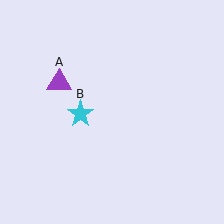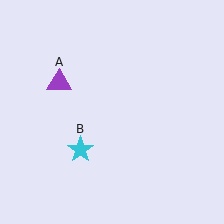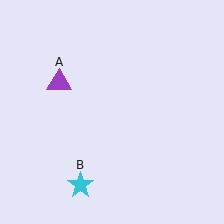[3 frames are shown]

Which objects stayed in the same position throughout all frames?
Purple triangle (object A) remained stationary.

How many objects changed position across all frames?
1 object changed position: cyan star (object B).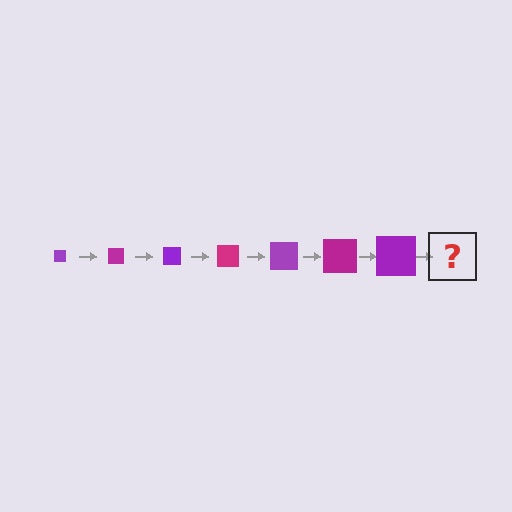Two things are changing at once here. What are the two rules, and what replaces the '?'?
The two rules are that the square grows larger each step and the color cycles through purple and magenta. The '?' should be a magenta square, larger than the previous one.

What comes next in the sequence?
The next element should be a magenta square, larger than the previous one.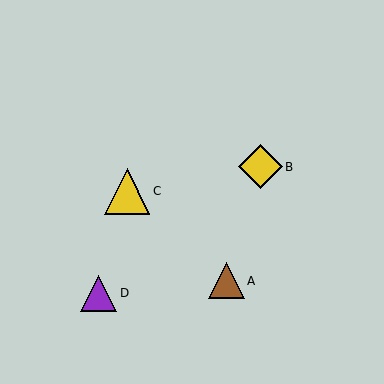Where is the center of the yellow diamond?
The center of the yellow diamond is at (260, 167).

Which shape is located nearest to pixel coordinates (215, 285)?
The brown triangle (labeled A) at (226, 281) is nearest to that location.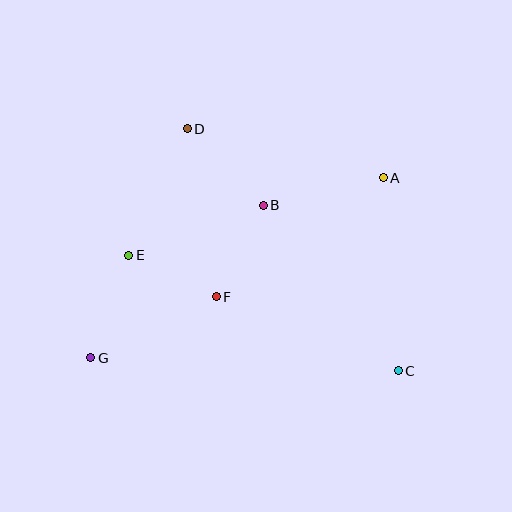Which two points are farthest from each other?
Points A and G are farthest from each other.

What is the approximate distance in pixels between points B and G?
The distance between B and G is approximately 230 pixels.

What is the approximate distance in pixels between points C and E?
The distance between C and E is approximately 293 pixels.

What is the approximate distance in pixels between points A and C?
The distance between A and C is approximately 194 pixels.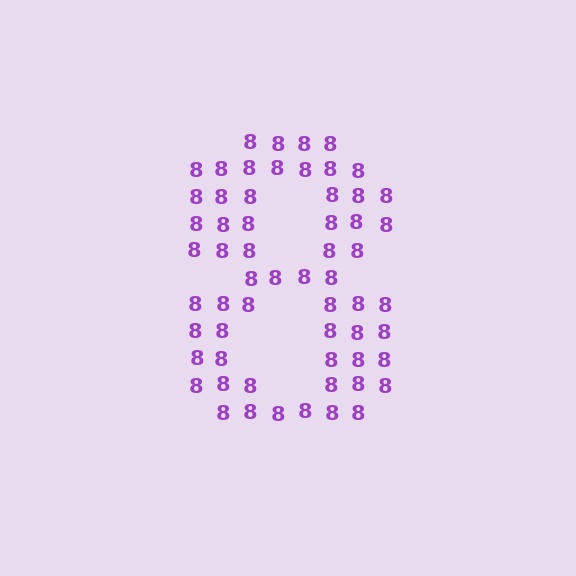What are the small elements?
The small elements are digit 8's.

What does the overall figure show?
The overall figure shows the digit 8.